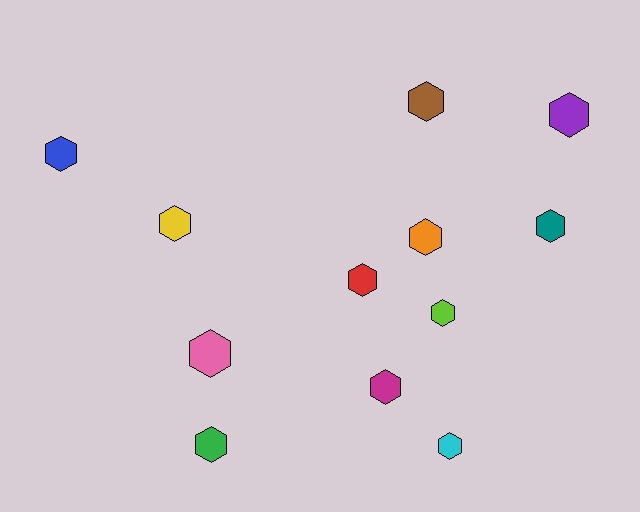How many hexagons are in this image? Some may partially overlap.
There are 12 hexagons.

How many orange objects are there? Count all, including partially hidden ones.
There is 1 orange object.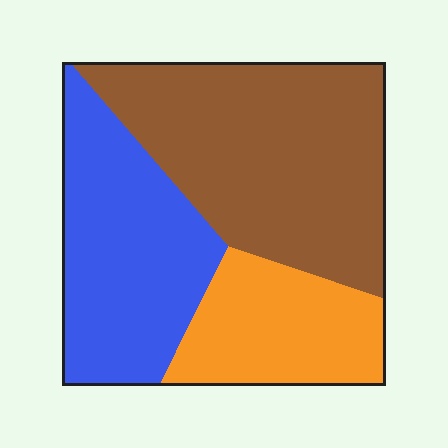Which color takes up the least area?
Orange, at roughly 20%.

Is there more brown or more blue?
Brown.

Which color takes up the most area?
Brown, at roughly 45%.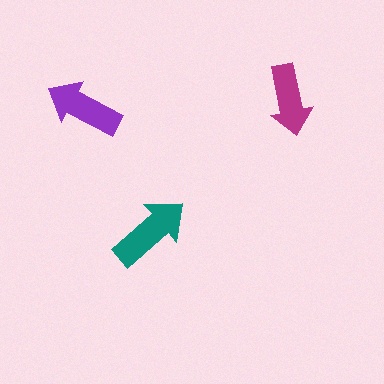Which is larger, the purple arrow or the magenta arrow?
The purple one.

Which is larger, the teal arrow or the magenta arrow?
The teal one.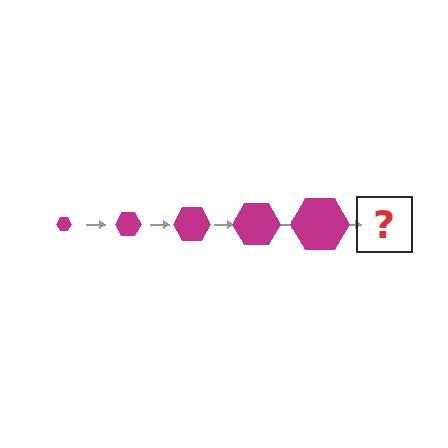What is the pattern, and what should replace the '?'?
The pattern is that the hexagon gets progressively larger each step. The '?' should be a magenta hexagon, larger than the previous one.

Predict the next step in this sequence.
The next step is a magenta hexagon, larger than the previous one.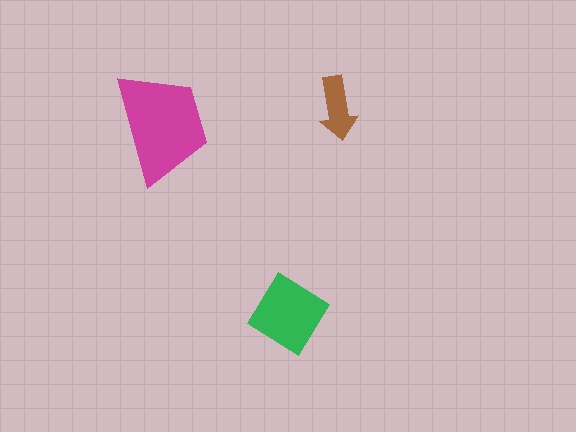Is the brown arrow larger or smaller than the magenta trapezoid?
Smaller.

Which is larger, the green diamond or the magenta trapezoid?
The magenta trapezoid.